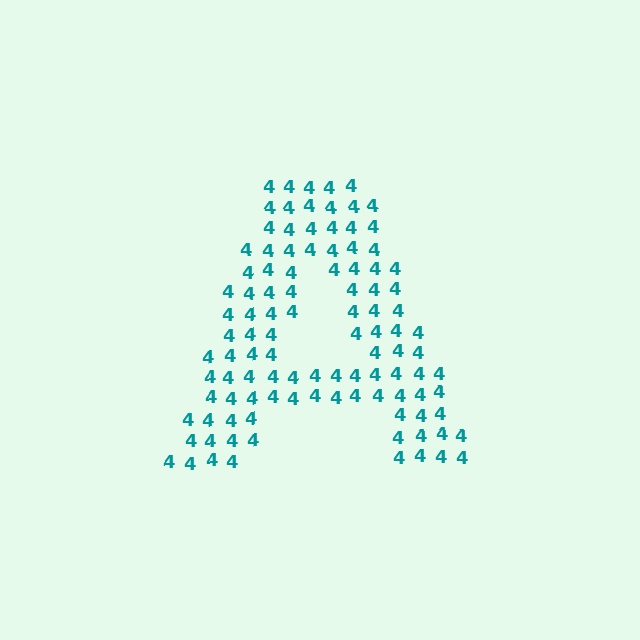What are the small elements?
The small elements are digit 4's.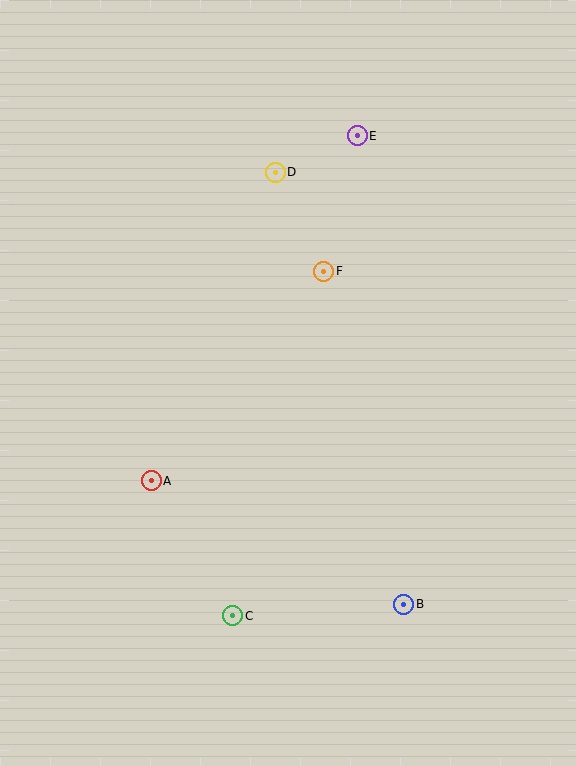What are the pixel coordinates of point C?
Point C is at (233, 616).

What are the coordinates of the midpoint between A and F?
The midpoint between A and F is at (237, 376).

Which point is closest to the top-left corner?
Point D is closest to the top-left corner.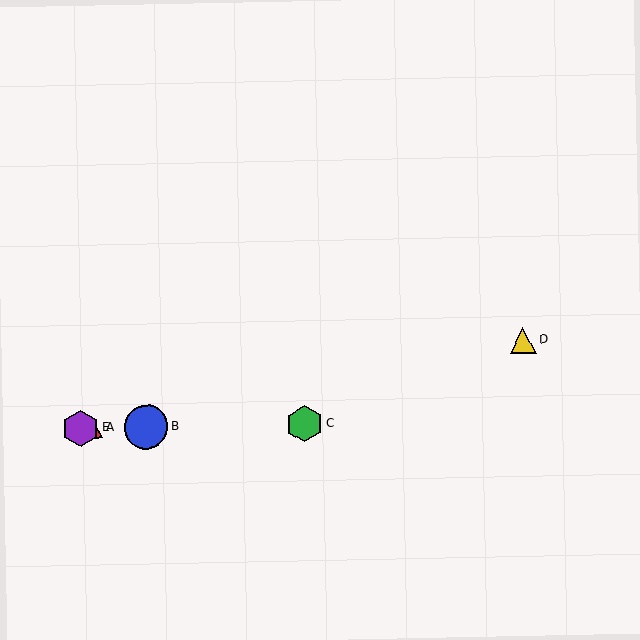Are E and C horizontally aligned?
Yes, both are at y≈428.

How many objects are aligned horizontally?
4 objects (A, B, C, E) are aligned horizontally.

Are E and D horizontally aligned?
No, E is at y≈428 and D is at y≈340.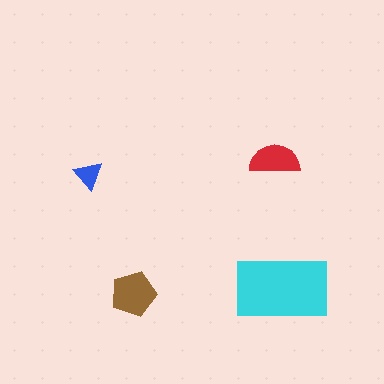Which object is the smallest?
The blue triangle.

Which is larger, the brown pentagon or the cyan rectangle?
The cyan rectangle.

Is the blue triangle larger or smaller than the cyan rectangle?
Smaller.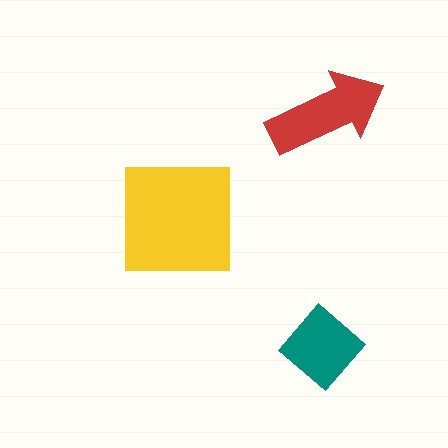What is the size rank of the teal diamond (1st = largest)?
3rd.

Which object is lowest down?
The teal diamond is bottommost.